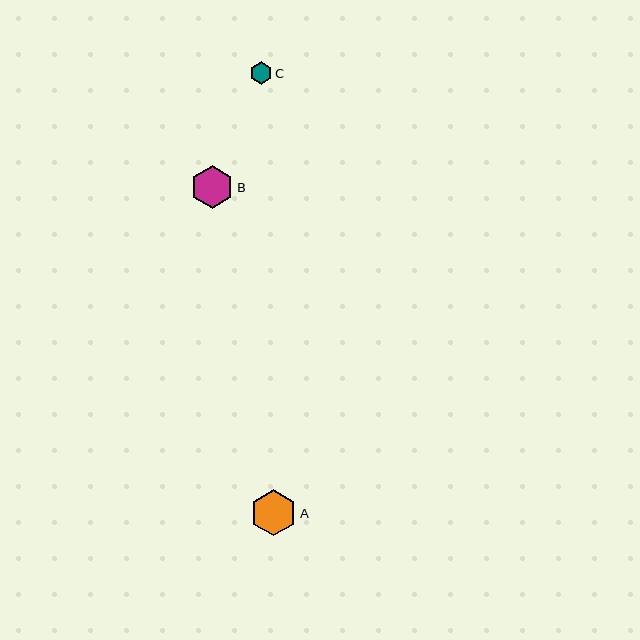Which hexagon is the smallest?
Hexagon C is the smallest with a size of approximately 23 pixels.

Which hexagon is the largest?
Hexagon A is the largest with a size of approximately 46 pixels.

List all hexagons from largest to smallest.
From largest to smallest: A, B, C.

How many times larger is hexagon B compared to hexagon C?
Hexagon B is approximately 1.9 times the size of hexagon C.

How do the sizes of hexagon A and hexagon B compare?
Hexagon A and hexagon B are approximately the same size.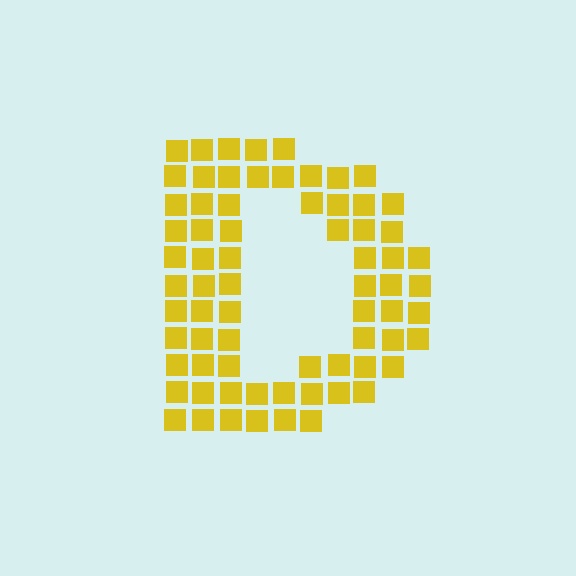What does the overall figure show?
The overall figure shows the letter D.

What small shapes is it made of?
It is made of small squares.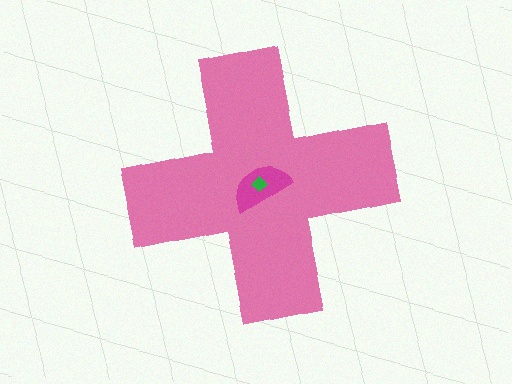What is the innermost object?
The green diamond.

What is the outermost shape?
The pink cross.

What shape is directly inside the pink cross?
The magenta semicircle.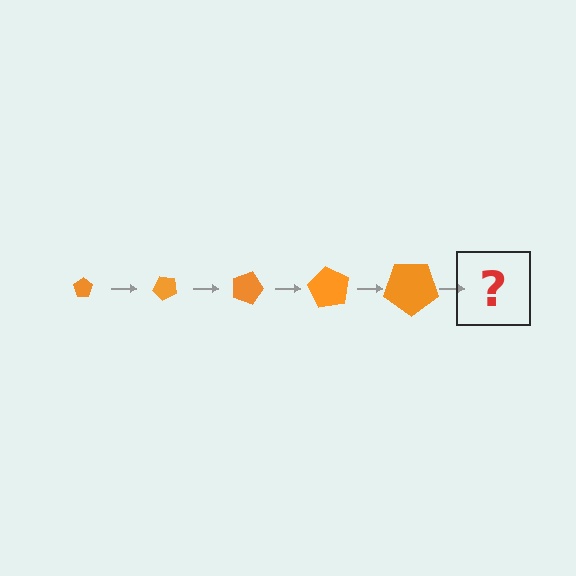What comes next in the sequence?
The next element should be a pentagon, larger than the previous one and rotated 225 degrees from the start.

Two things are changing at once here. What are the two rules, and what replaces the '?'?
The two rules are that the pentagon grows larger each step and it rotates 45 degrees each step. The '?' should be a pentagon, larger than the previous one and rotated 225 degrees from the start.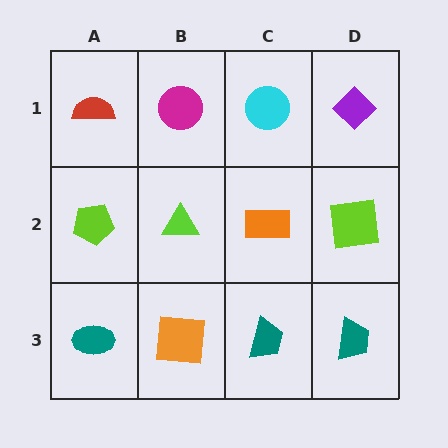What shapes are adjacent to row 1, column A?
A lime pentagon (row 2, column A), a magenta circle (row 1, column B).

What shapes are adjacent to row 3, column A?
A lime pentagon (row 2, column A), an orange square (row 3, column B).